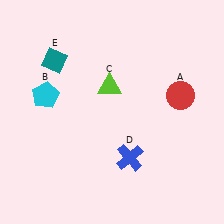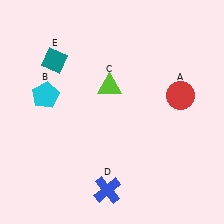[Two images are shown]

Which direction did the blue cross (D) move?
The blue cross (D) moved down.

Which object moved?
The blue cross (D) moved down.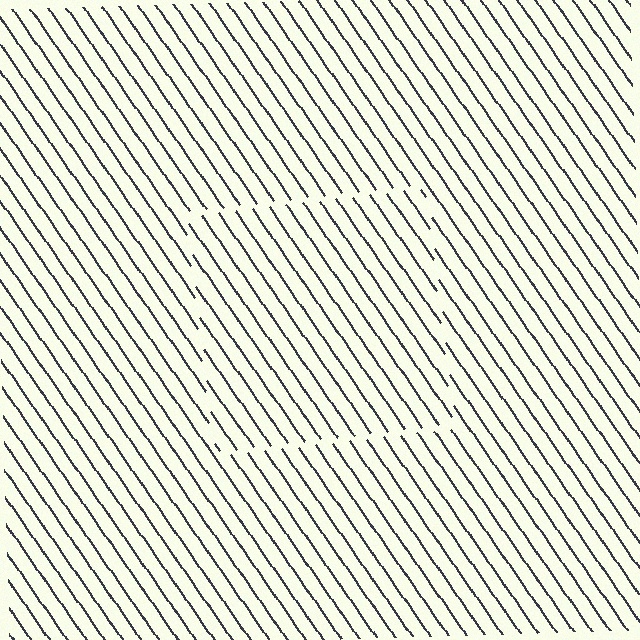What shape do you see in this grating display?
An illusory square. The interior of the shape contains the same grating, shifted by half a period — the contour is defined by the phase discontinuity where line-ends from the inner and outer gratings abut.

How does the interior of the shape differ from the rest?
The interior of the shape contains the same grating, shifted by half a period — the contour is defined by the phase discontinuity where line-ends from the inner and outer gratings abut.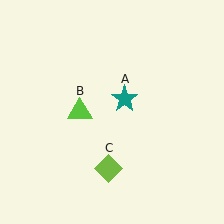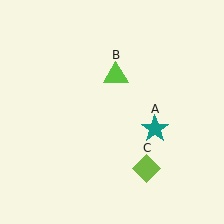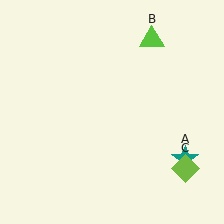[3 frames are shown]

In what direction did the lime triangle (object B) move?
The lime triangle (object B) moved up and to the right.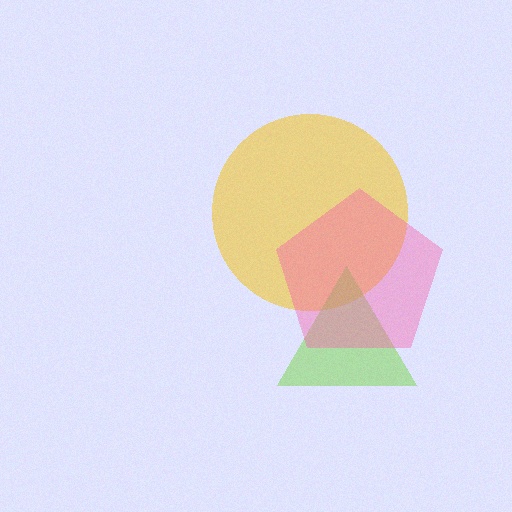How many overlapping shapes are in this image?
There are 3 overlapping shapes in the image.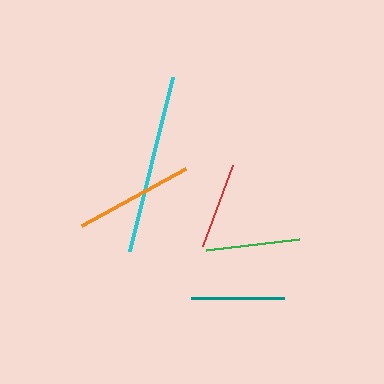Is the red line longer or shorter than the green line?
The green line is longer than the red line.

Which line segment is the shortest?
The red line is the shortest at approximately 87 pixels.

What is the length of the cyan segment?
The cyan segment is approximately 180 pixels long.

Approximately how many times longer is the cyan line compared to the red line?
The cyan line is approximately 2.1 times the length of the red line.